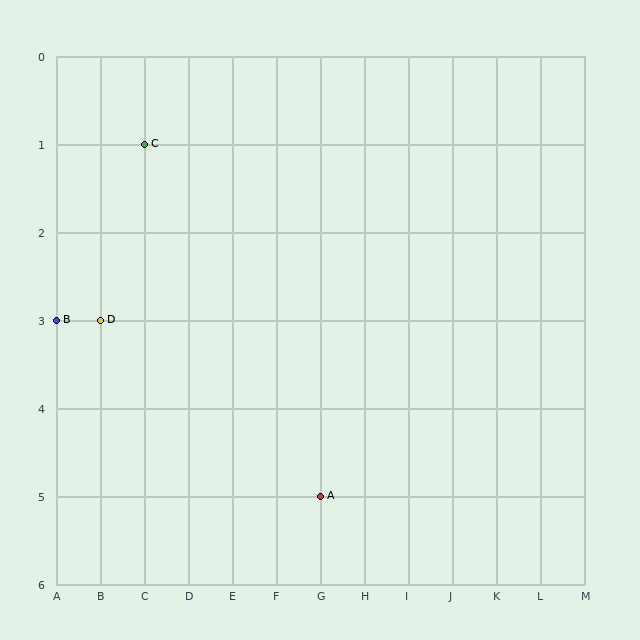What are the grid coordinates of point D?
Point D is at grid coordinates (B, 3).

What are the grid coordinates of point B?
Point B is at grid coordinates (A, 3).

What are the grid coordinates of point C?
Point C is at grid coordinates (C, 1).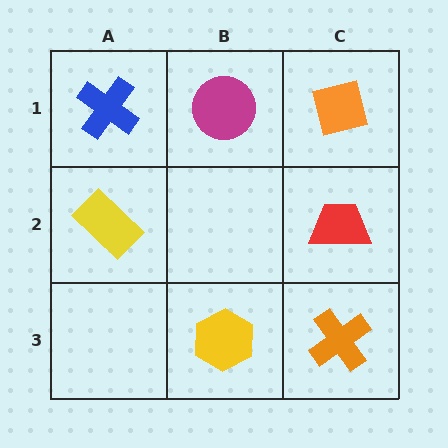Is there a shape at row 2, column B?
No, that cell is empty.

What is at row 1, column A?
A blue cross.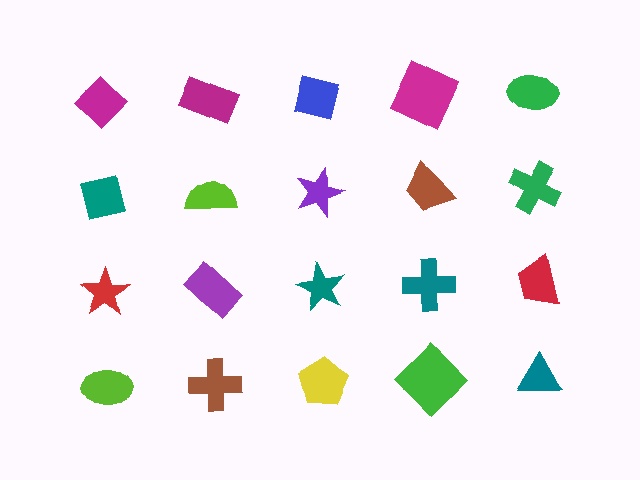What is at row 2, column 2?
A lime semicircle.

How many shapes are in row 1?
5 shapes.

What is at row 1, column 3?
A blue square.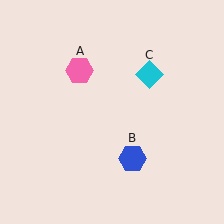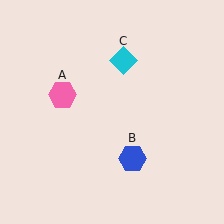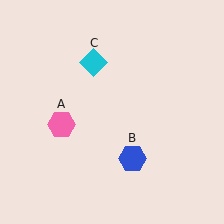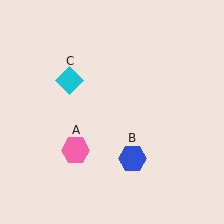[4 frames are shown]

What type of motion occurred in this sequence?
The pink hexagon (object A), cyan diamond (object C) rotated counterclockwise around the center of the scene.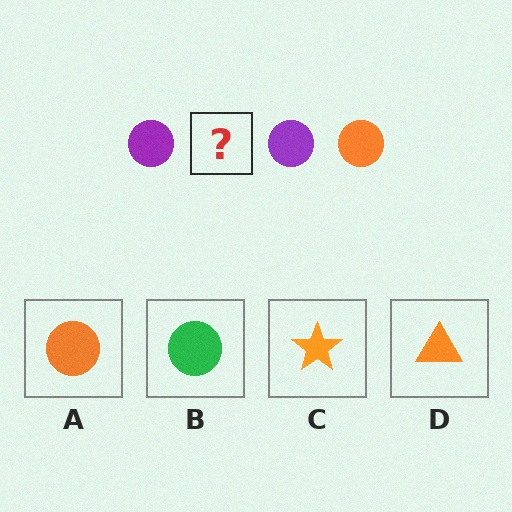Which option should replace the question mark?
Option A.